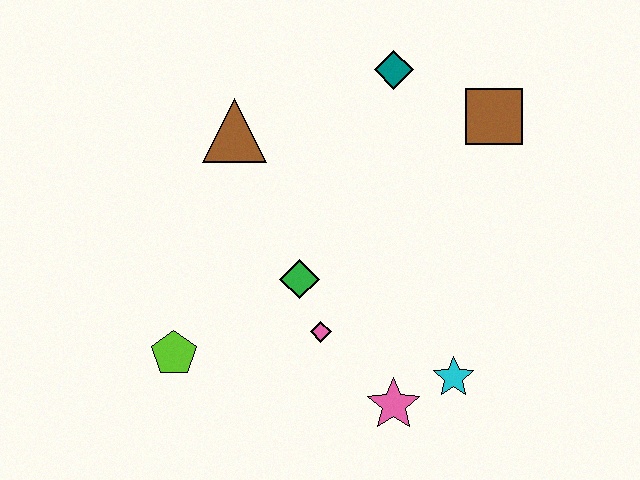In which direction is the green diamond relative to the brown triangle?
The green diamond is below the brown triangle.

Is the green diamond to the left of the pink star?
Yes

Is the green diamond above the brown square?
No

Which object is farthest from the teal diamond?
The lime pentagon is farthest from the teal diamond.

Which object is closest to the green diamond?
The pink diamond is closest to the green diamond.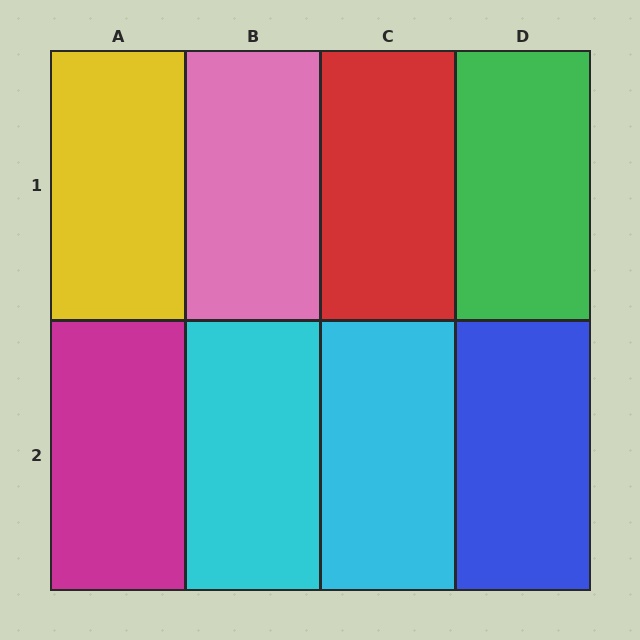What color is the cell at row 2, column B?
Cyan.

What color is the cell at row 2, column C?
Cyan.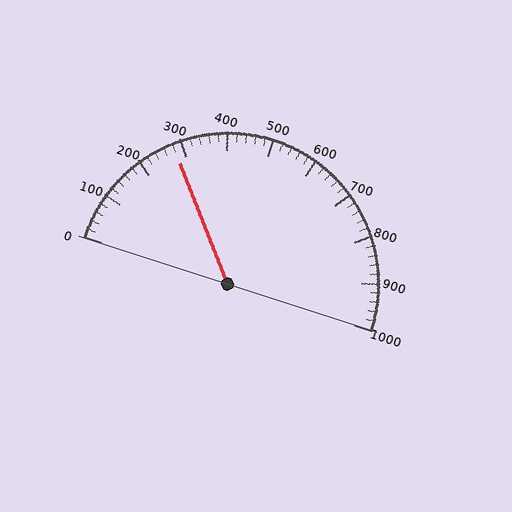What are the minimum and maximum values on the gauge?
The gauge ranges from 0 to 1000.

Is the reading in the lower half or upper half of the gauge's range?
The reading is in the lower half of the range (0 to 1000).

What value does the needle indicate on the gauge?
The needle indicates approximately 280.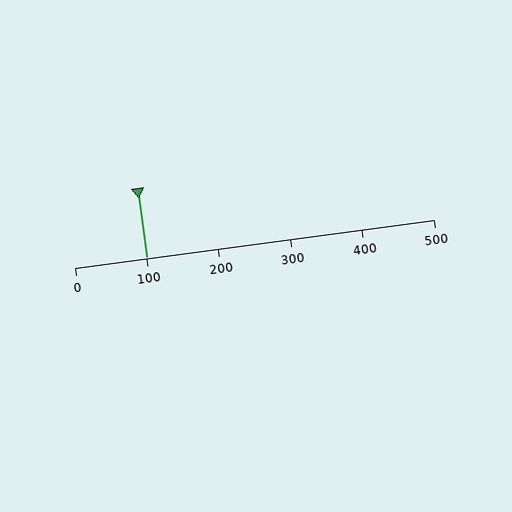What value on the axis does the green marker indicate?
The marker indicates approximately 100.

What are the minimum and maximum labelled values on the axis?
The axis runs from 0 to 500.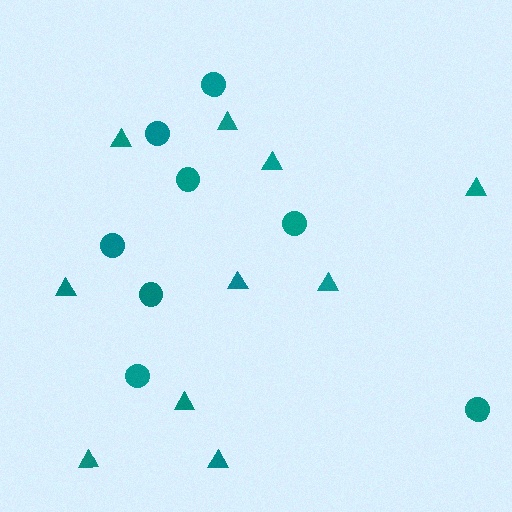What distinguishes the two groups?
There are 2 groups: one group of triangles (10) and one group of circles (8).